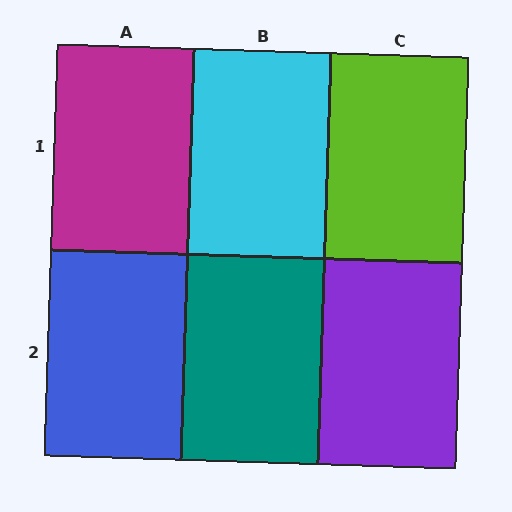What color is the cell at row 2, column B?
Teal.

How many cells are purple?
1 cell is purple.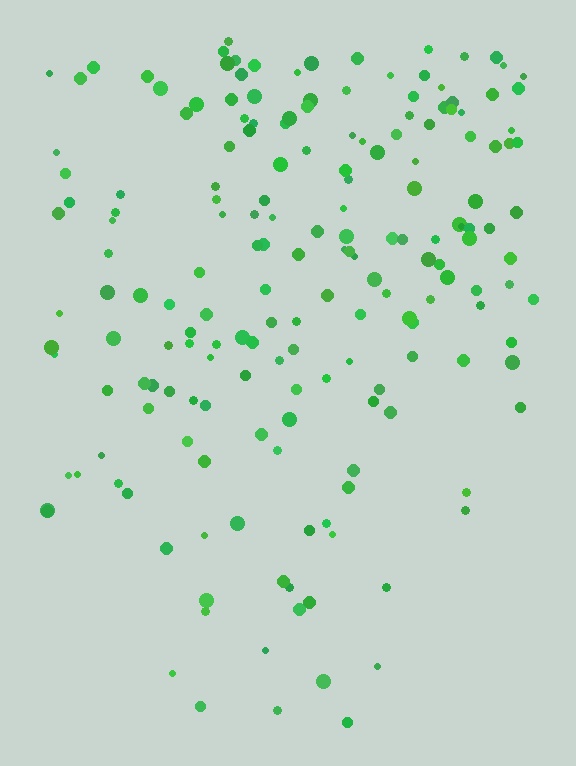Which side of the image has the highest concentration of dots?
The top.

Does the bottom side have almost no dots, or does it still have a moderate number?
Still a moderate number, just noticeably fewer than the top.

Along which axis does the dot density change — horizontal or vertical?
Vertical.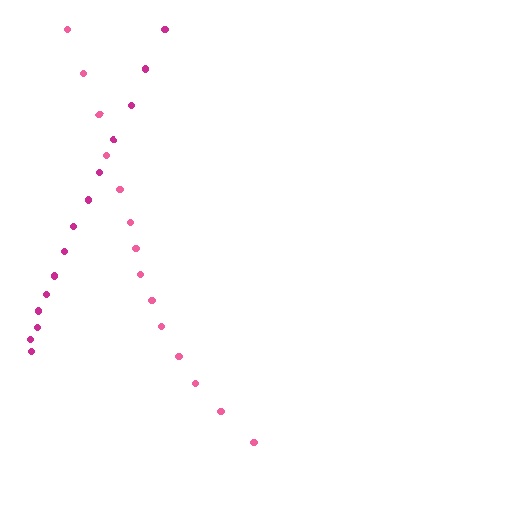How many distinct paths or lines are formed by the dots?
There are 2 distinct paths.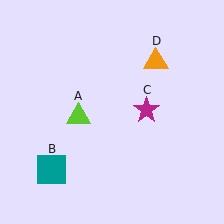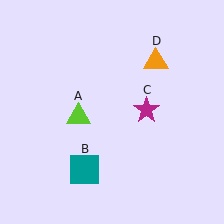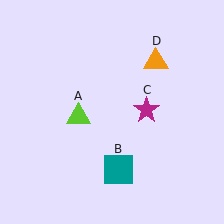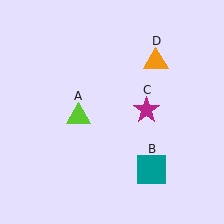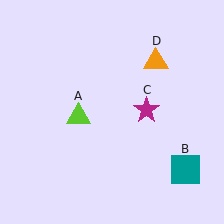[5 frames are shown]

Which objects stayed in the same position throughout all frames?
Lime triangle (object A) and magenta star (object C) and orange triangle (object D) remained stationary.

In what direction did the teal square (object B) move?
The teal square (object B) moved right.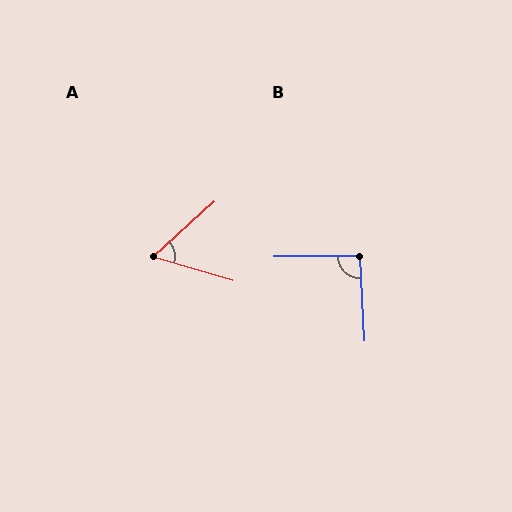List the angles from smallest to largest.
A (58°), B (93°).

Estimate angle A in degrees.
Approximately 58 degrees.